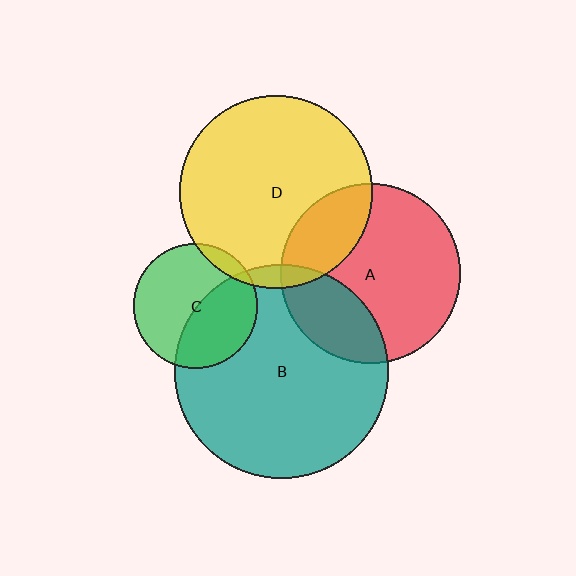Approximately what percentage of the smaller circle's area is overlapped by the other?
Approximately 25%.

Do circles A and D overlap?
Yes.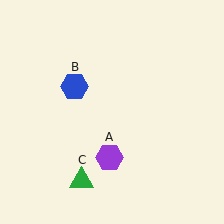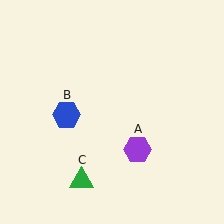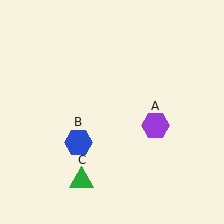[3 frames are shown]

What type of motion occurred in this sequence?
The purple hexagon (object A), blue hexagon (object B) rotated counterclockwise around the center of the scene.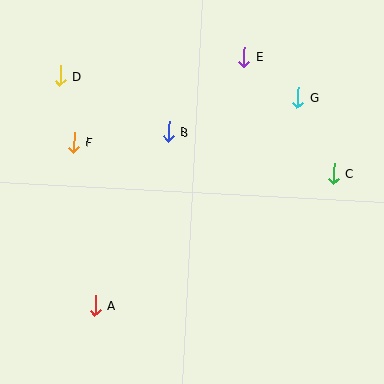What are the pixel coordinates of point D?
Point D is at (60, 76).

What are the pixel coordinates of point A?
Point A is at (95, 305).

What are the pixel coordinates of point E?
Point E is at (244, 57).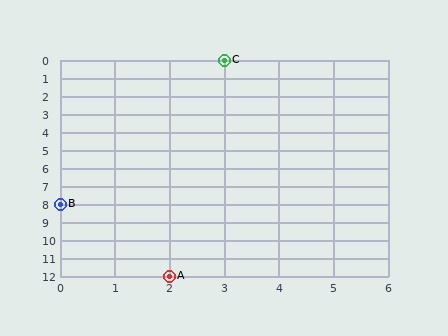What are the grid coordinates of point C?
Point C is at grid coordinates (3, 0).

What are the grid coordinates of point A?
Point A is at grid coordinates (2, 12).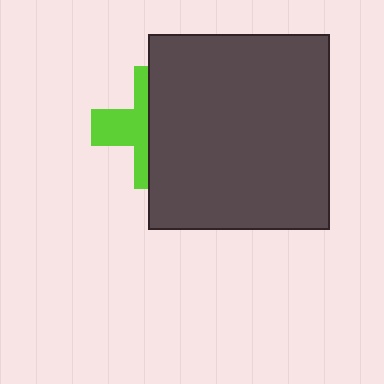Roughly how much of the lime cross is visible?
A small part of it is visible (roughly 42%).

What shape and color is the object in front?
The object in front is a dark gray rectangle.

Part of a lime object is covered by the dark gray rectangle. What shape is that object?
It is a cross.